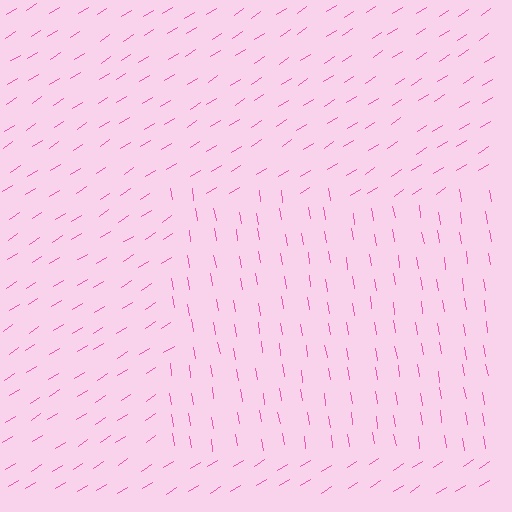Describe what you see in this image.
The image is filled with small pink line segments. A rectangle region in the image has lines oriented differently from the surrounding lines, creating a visible texture boundary.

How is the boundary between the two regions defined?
The boundary is defined purely by a change in line orientation (approximately 66 degrees difference). All lines are the same color and thickness.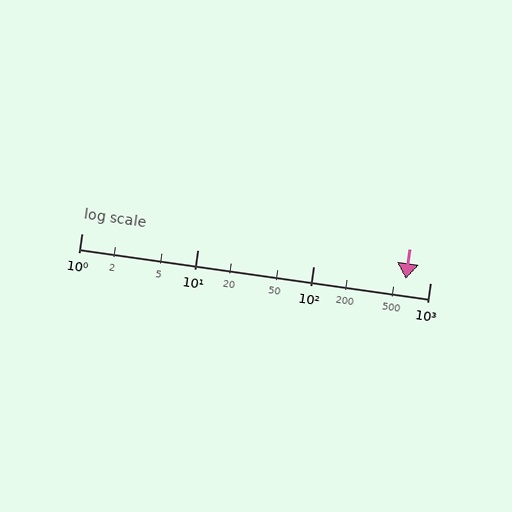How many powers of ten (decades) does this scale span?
The scale spans 3 decades, from 1 to 1000.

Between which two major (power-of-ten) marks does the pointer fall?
The pointer is between 100 and 1000.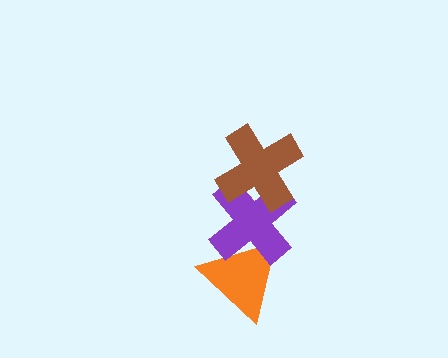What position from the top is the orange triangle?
The orange triangle is 3rd from the top.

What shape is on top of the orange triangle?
The purple cross is on top of the orange triangle.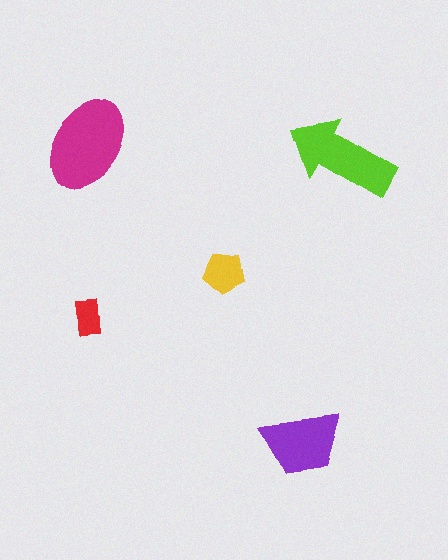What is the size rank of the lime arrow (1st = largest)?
2nd.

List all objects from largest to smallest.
The magenta ellipse, the lime arrow, the purple trapezoid, the yellow pentagon, the red rectangle.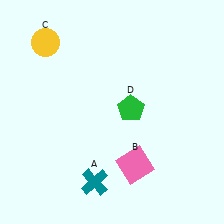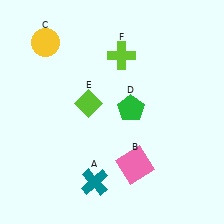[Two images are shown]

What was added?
A lime diamond (E), a lime cross (F) were added in Image 2.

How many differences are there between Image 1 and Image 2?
There are 2 differences between the two images.